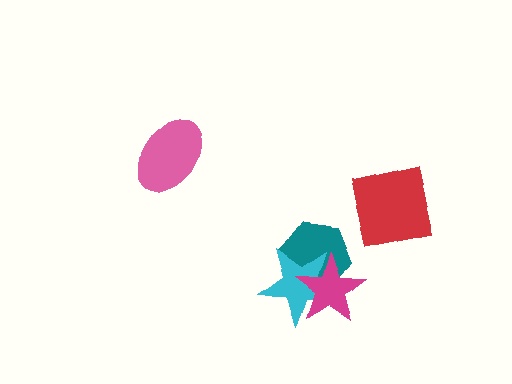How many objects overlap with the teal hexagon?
2 objects overlap with the teal hexagon.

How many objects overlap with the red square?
0 objects overlap with the red square.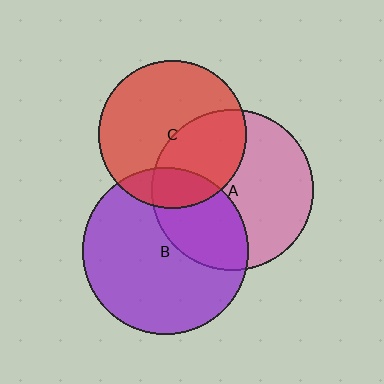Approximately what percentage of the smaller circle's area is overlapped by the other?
Approximately 40%.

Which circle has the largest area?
Circle B (purple).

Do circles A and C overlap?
Yes.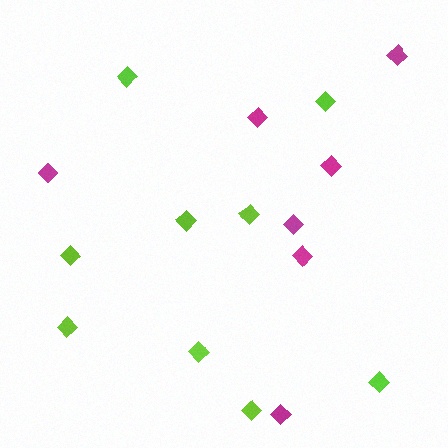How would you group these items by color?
There are 2 groups: one group of magenta diamonds (7) and one group of lime diamonds (9).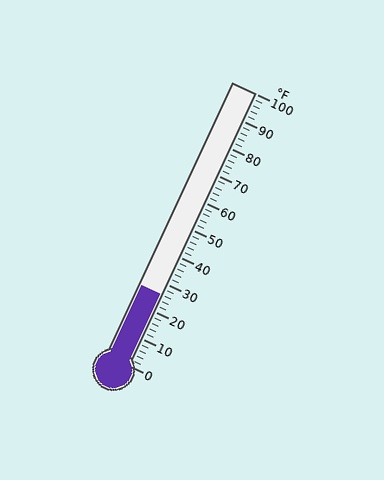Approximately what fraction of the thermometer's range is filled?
The thermometer is filled to approximately 25% of its range.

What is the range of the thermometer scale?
The thermometer scale ranges from 0°F to 100°F.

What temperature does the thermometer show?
The thermometer shows approximately 26°F.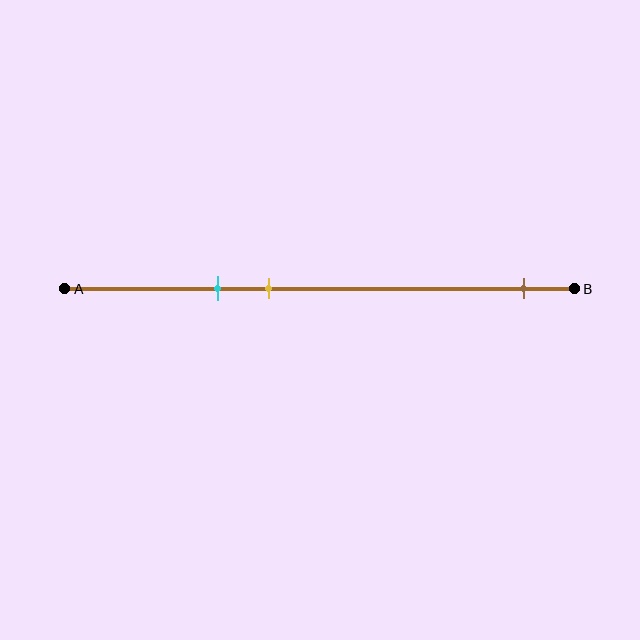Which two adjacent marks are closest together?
The cyan and yellow marks are the closest adjacent pair.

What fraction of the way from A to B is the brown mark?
The brown mark is approximately 90% (0.9) of the way from A to B.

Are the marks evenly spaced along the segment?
No, the marks are not evenly spaced.